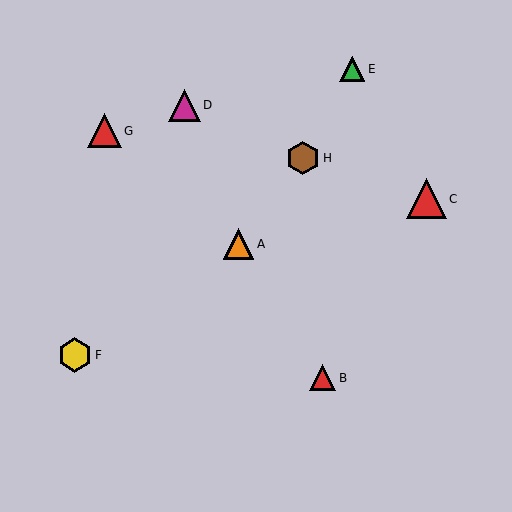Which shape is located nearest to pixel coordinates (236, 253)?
The orange triangle (labeled A) at (239, 244) is nearest to that location.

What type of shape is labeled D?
Shape D is a magenta triangle.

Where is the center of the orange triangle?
The center of the orange triangle is at (239, 244).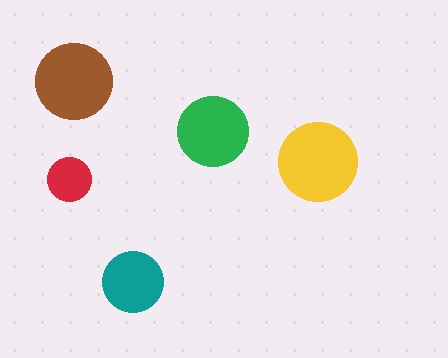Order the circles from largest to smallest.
the yellow one, the brown one, the green one, the teal one, the red one.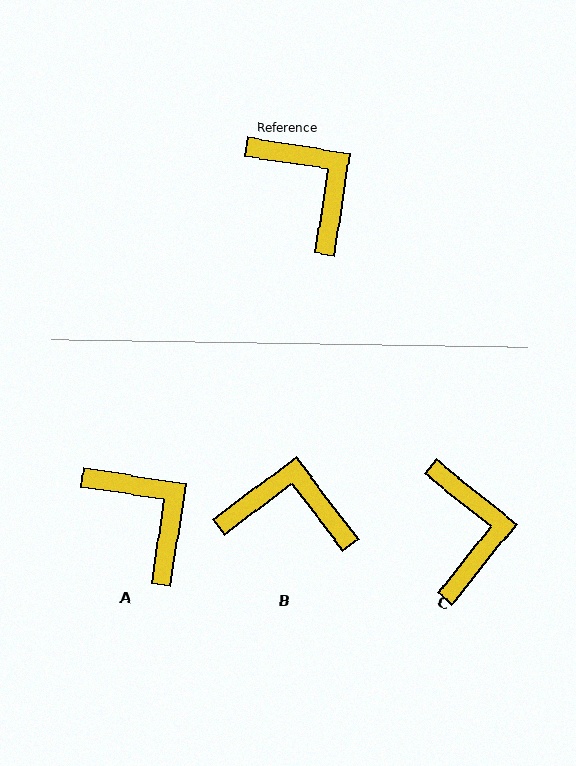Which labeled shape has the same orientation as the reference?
A.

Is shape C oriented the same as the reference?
No, it is off by about 30 degrees.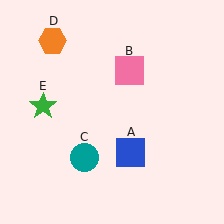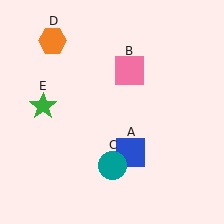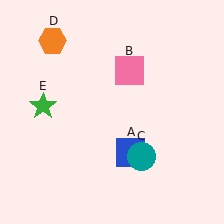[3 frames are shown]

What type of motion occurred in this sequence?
The teal circle (object C) rotated counterclockwise around the center of the scene.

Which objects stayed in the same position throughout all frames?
Blue square (object A) and pink square (object B) and orange hexagon (object D) and green star (object E) remained stationary.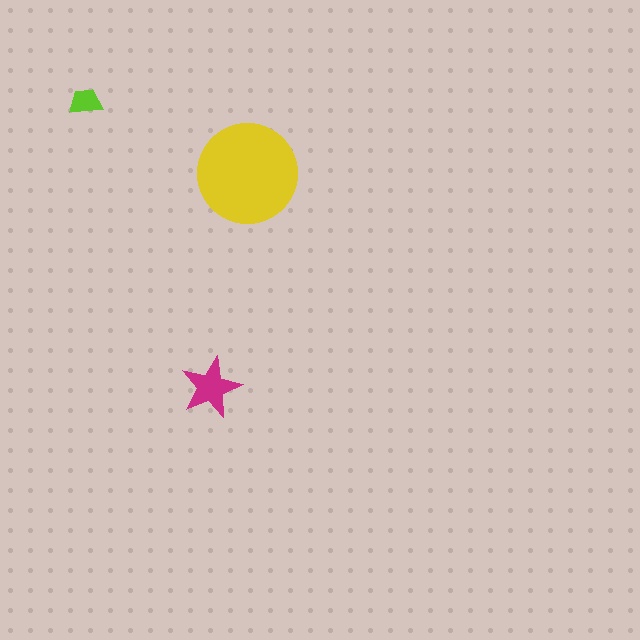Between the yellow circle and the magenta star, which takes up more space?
The yellow circle.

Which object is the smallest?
The lime trapezoid.